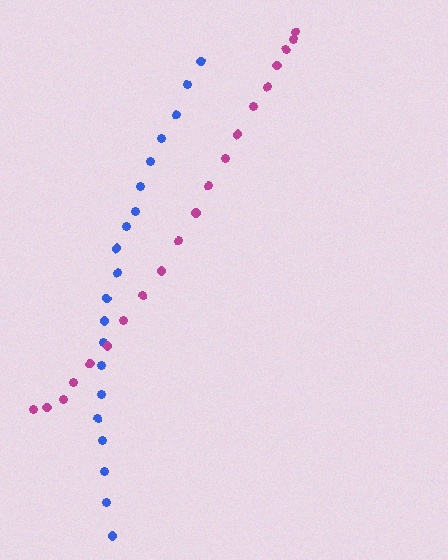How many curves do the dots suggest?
There are 2 distinct paths.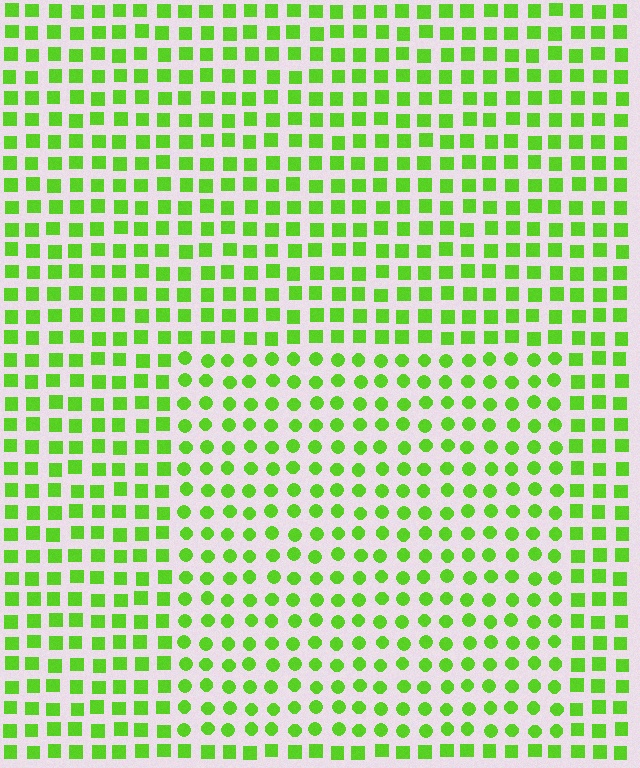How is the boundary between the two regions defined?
The boundary is defined by a change in element shape: circles inside vs. squares outside. All elements share the same color and spacing.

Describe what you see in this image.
The image is filled with small lime elements arranged in a uniform grid. A rectangle-shaped region contains circles, while the surrounding area contains squares. The boundary is defined purely by the change in element shape.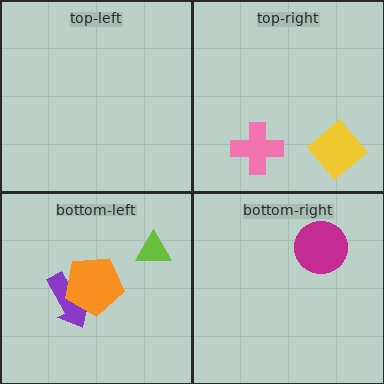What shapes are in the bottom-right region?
The magenta circle.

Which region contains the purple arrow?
The bottom-left region.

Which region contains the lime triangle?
The bottom-left region.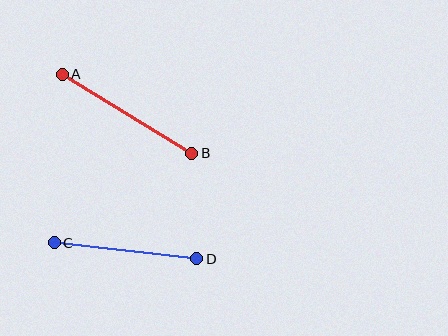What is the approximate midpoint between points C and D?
The midpoint is at approximately (126, 251) pixels.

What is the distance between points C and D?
The distance is approximately 144 pixels.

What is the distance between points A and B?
The distance is approximately 152 pixels.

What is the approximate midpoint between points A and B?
The midpoint is at approximately (127, 114) pixels.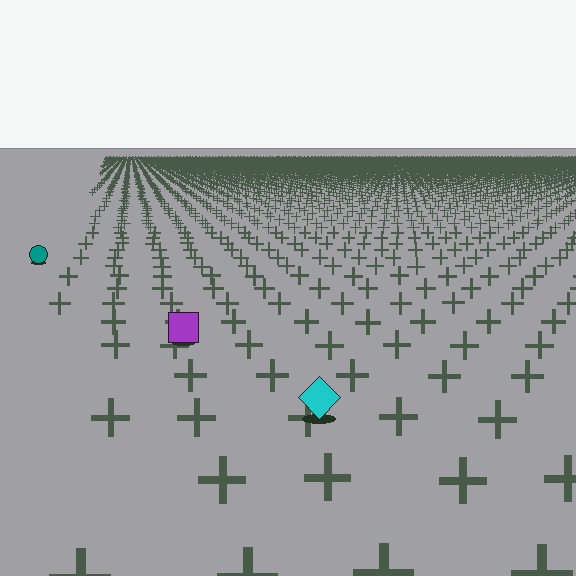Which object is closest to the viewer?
The cyan diamond is closest. The texture marks near it are larger and more spread out.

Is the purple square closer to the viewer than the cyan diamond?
No. The cyan diamond is closer — you can tell from the texture gradient: the ground texture is coarser near it.